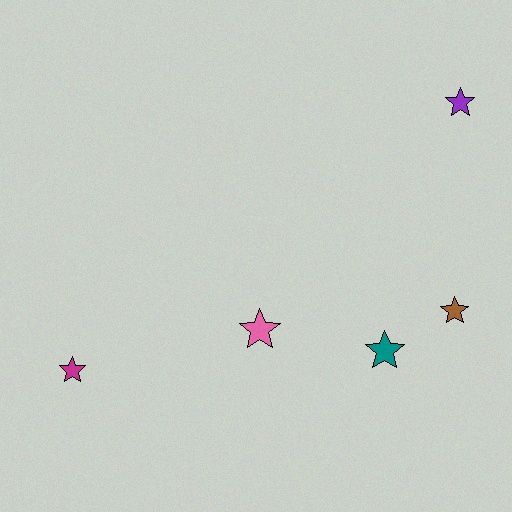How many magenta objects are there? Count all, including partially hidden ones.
There is 1 magenta object.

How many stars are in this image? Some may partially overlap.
There are 5 stars.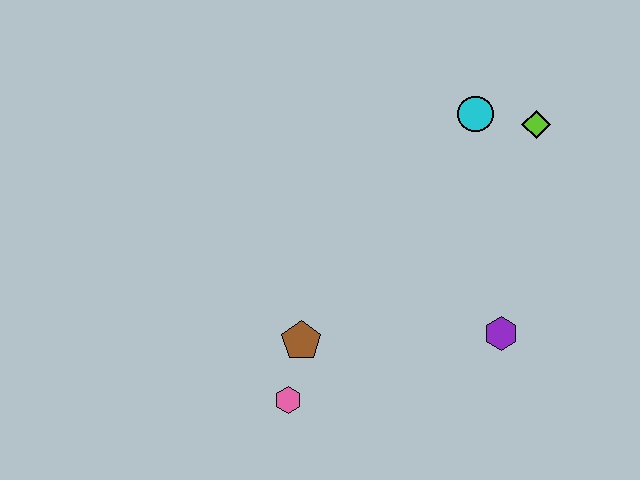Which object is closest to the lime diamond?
The cyan circle is closest to the lime diamond.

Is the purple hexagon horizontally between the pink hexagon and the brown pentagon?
No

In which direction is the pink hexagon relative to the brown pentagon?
The pink hexagon is below the brown pentagon.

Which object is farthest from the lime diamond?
The pink hexagon is farthest from the lime diamond.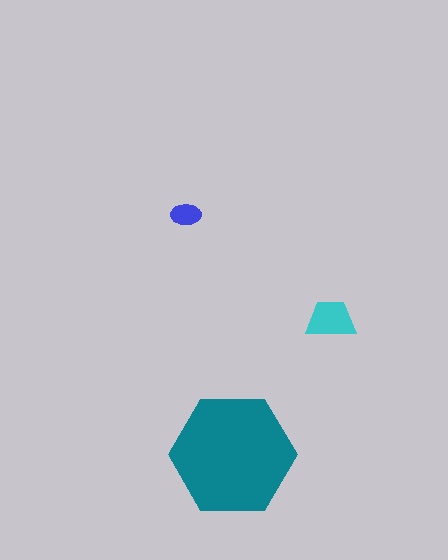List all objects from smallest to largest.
The blue ellipse, the cyan trapezoid, the teal hexagon.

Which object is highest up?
The blue ellipse is topmost.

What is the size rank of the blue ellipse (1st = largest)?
3rd.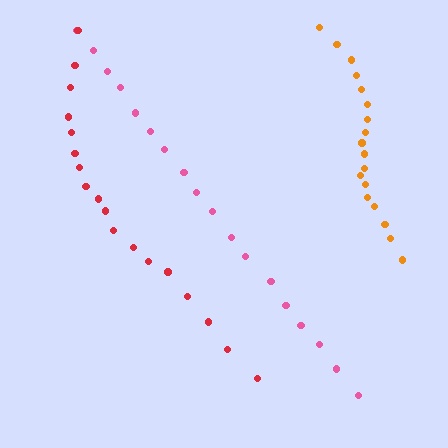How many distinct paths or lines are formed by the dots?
There are 3 distinct paths.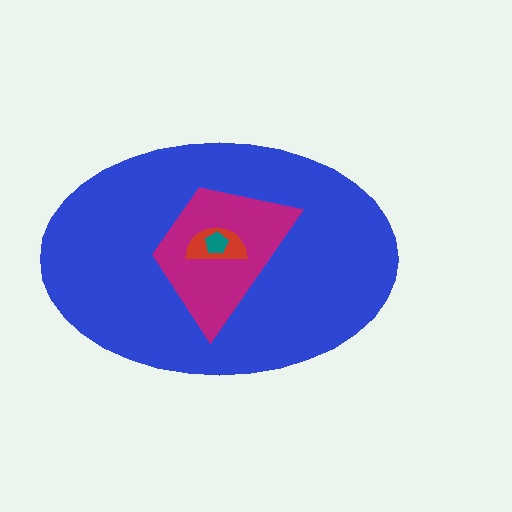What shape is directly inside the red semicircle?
The teal pentagon.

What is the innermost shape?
The teal pentagon.